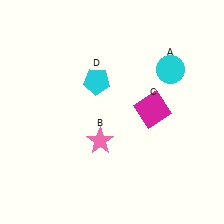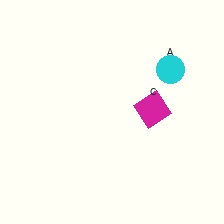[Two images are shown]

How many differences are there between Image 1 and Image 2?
There are 2 differences between the two images.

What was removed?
The cyan pentagon (D), the pink star (B) were removed in Image 2.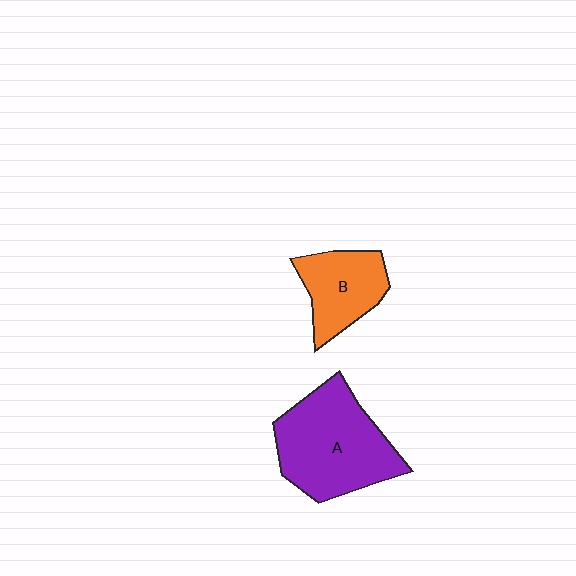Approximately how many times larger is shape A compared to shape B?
Approximately 1.7 times.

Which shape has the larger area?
Shape A (purple).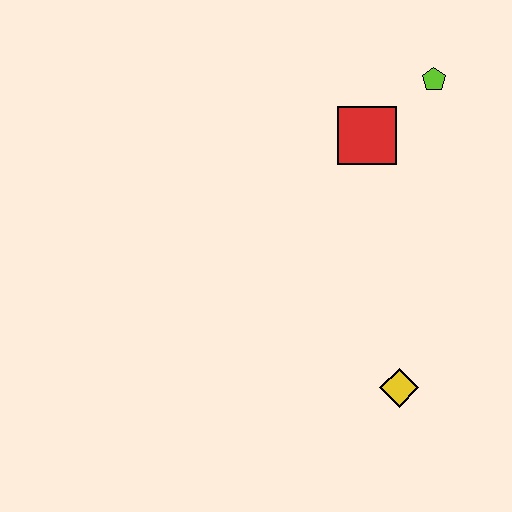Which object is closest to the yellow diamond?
The red square is closest to the yellow diamond.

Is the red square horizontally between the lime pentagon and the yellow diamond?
No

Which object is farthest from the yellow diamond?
The lime pentagon is farthest from the yellow diamond.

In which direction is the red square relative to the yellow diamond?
The red square is above the yellow diamond.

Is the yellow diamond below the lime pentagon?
Yes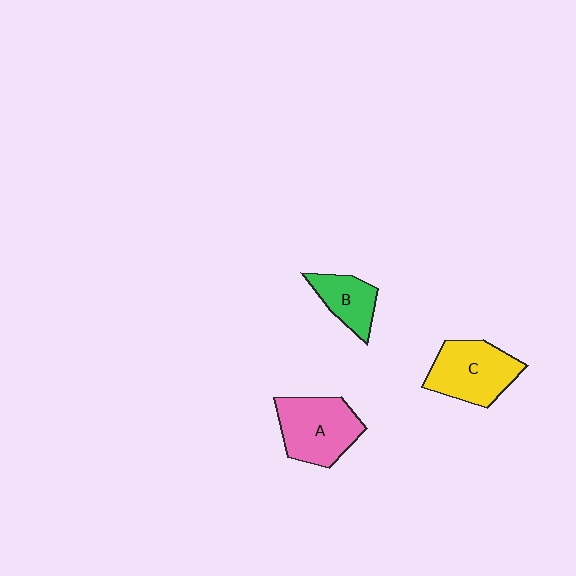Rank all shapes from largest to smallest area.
From largest to smallest: A (pink), C (yellow), B (green).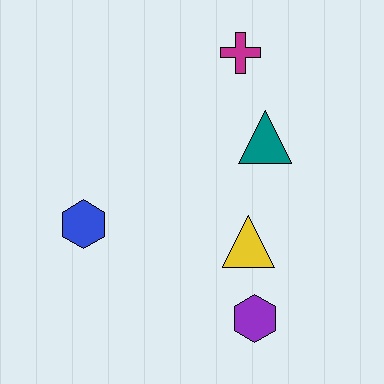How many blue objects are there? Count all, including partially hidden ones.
There is 1 blue object.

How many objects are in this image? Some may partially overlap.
There are 5 objects.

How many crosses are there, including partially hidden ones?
There is 1 cross.